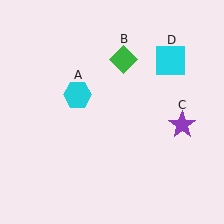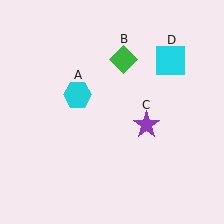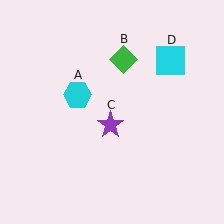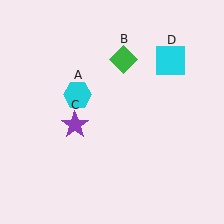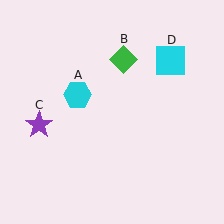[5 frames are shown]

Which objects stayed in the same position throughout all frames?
Cyan hexagon (object A) and green diamond (object B) and cyan square (object D) remained stationary.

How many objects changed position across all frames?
1 object changed position: purple star (object C).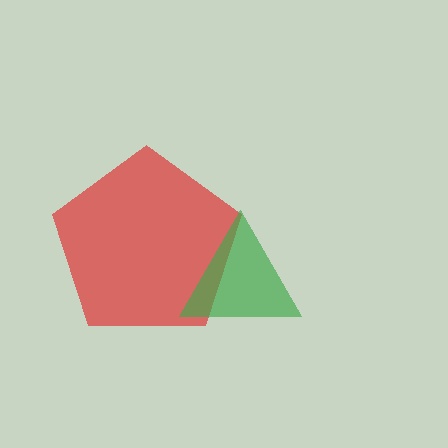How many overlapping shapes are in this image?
There are 2 overlapping shapes in the image.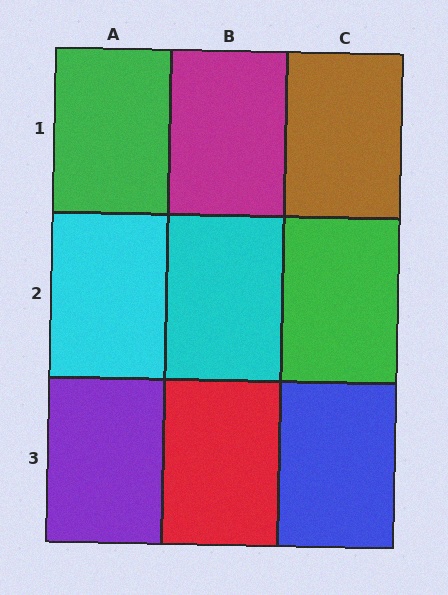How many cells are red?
1 cell is red.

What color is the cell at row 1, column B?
Magenta.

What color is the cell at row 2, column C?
Green.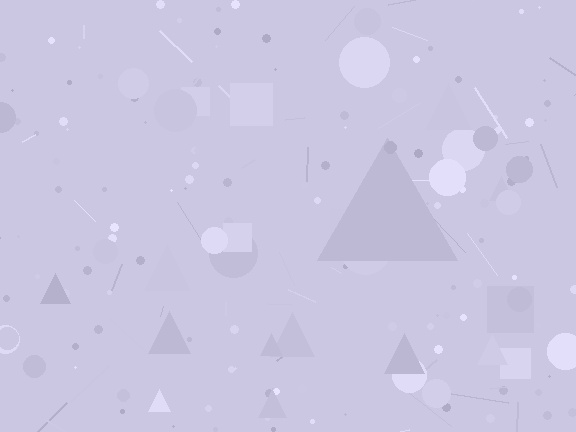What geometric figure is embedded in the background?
A triangle is embedded in the background.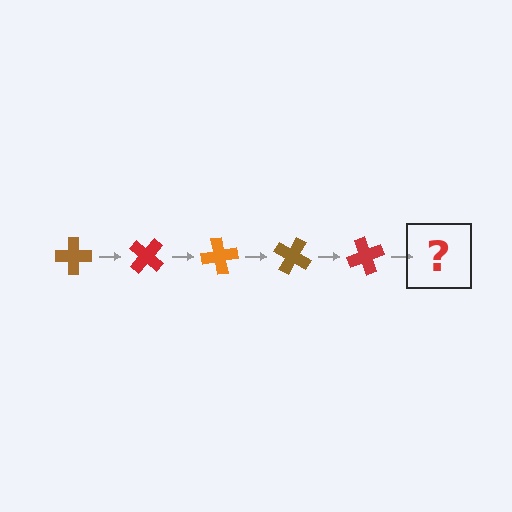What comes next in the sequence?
The next element should be an orange cross, rotated 200 degrees from the start.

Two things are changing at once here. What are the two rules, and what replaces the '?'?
The two rules are that it rotates 40 degrees each step and the color cycles through brown, red, and orange. The '?' should be an orange cross, rotated 200 degrees from the start.